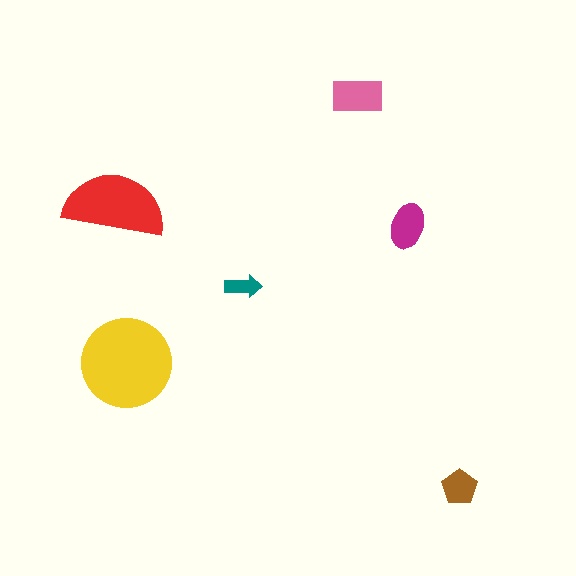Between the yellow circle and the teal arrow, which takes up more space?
The yellow circle.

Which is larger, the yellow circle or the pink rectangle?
The yellow circle.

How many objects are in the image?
There are 6 objects in the image.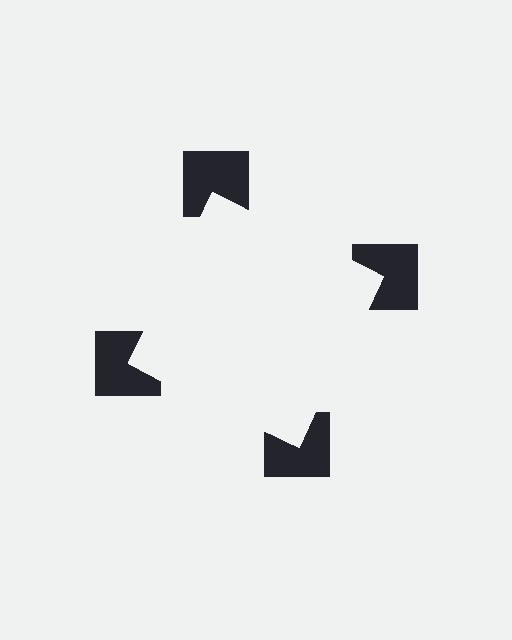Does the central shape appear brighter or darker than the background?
It typically appears slightly brighter than the background, even though no actual brightness change is drawn.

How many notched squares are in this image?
There are 4 — one at each vertex of the illusory square.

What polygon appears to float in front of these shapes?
An illusory square — its edges are inferred from the aligned wedge cuts in the notched squares, not physically drawn.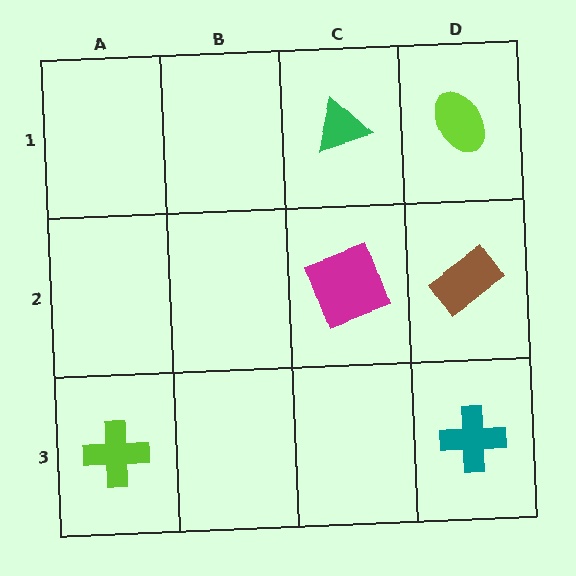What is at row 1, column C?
A green triangle.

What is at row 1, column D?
A lime ellipse.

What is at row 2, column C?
A magenta square.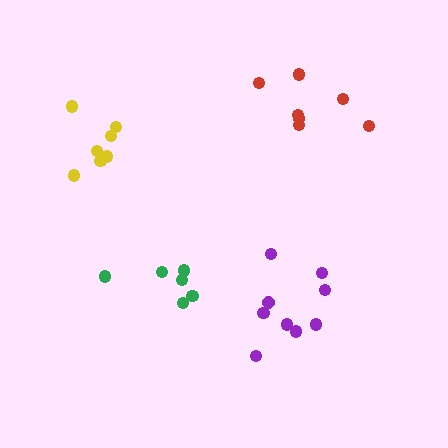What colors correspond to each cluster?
The clusters are colored: purple, yellow, red, green.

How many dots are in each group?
Group 1: 9 dots, Group 2: 7 dots, Group 3: 7 dots, Group 4: 6 dots (29 total).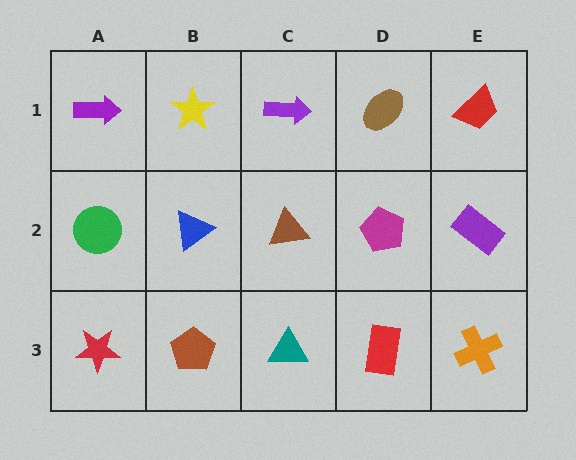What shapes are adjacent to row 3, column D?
A magenta pentagon (row 2, column D), a teal triangle (row 3, column C), an orange cross (row 3, column E).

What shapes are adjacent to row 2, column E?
A red trapezoid (row 1, column E), an orange cross (row 3, column E), a magenta pentagon (row 2, column D).